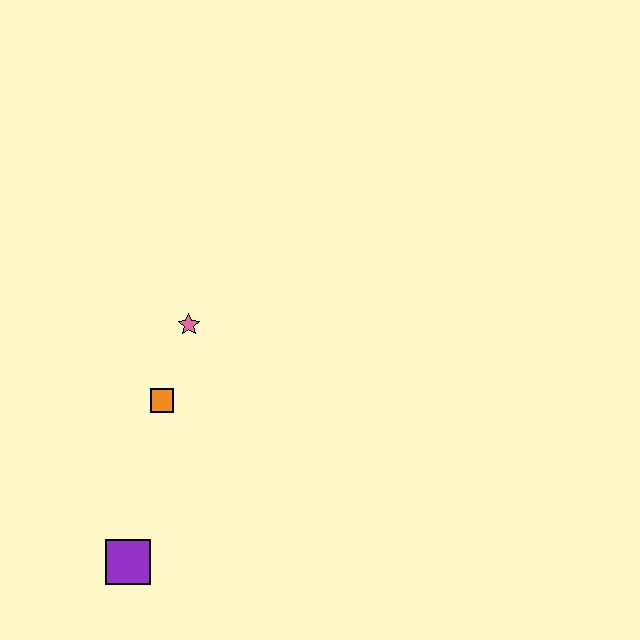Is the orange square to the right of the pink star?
No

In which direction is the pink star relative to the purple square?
The pink star is above the purple square.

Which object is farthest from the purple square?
The pink star is farthest from the purple square.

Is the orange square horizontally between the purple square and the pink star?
Yes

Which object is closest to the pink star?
The orange square is closest to the pink star.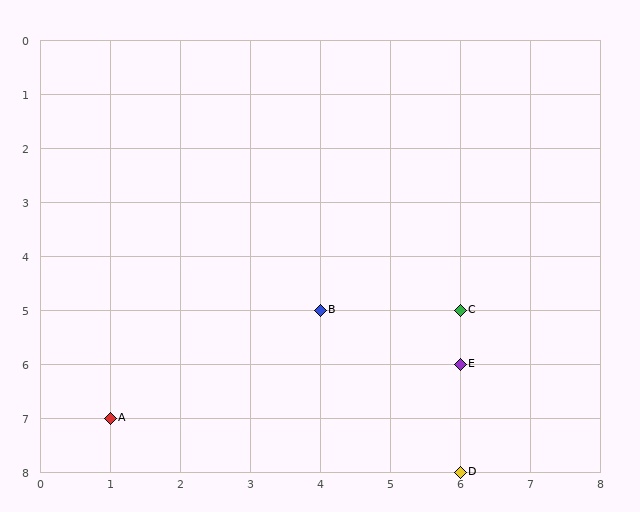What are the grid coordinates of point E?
Point E is at grid coordinates (6, 6).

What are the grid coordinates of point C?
Point C is at grid coordinates (6, 5).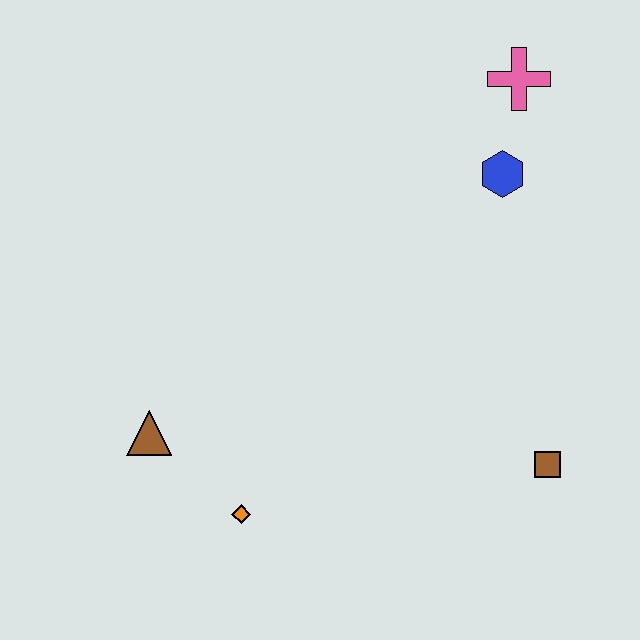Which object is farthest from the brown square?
The brown triangle is farthest from the brown square.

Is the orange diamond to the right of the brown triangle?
Yes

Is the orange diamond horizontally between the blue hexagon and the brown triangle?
Yes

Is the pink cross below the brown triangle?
No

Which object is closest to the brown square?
The blue hexagon is closest to the brown square.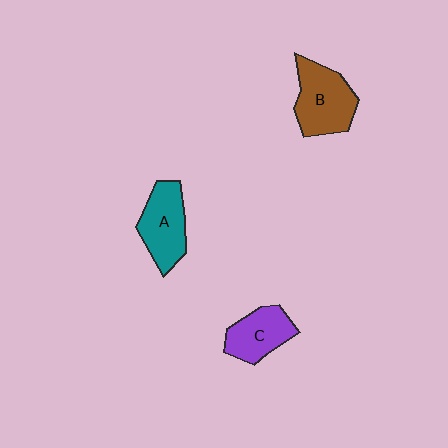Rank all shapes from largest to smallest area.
From largest to smallest: B (brown), A (teal), C (purple).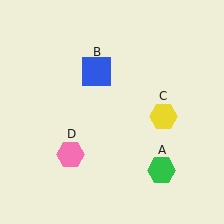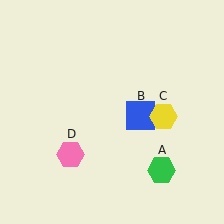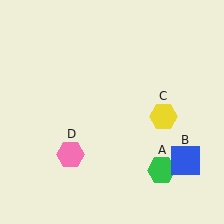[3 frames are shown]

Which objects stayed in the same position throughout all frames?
Green hexagon (object A) and yellow hexagon (object C) and pink hexagon (object D) remained stationary.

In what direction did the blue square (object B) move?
The blue square (object B) moved down and to the right.